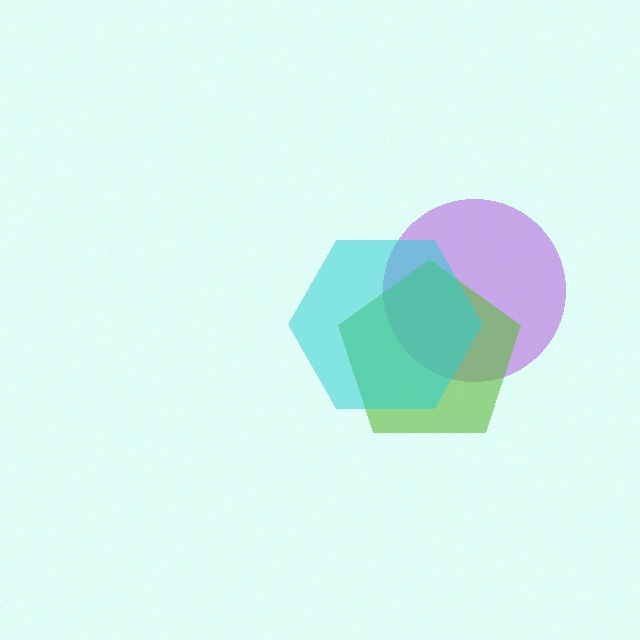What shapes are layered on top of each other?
The layered shapes are: a purple circle, a lime pentagon, a cyan hexagon.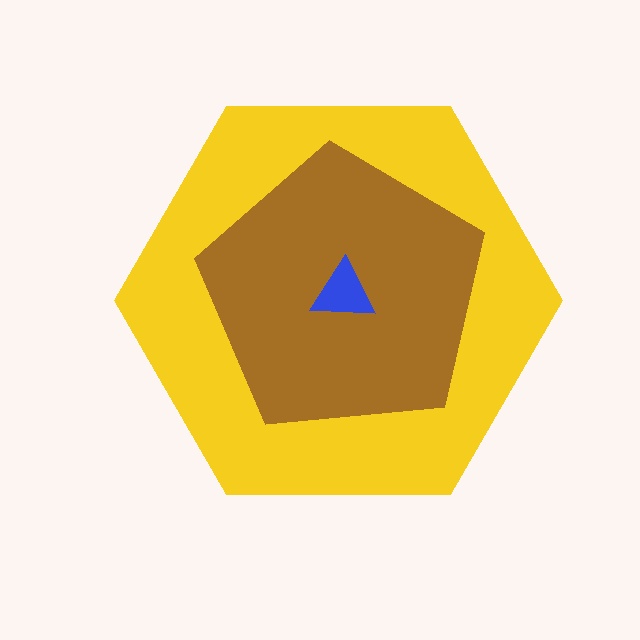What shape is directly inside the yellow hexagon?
The brown pentagon.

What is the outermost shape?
The yellow hexagon.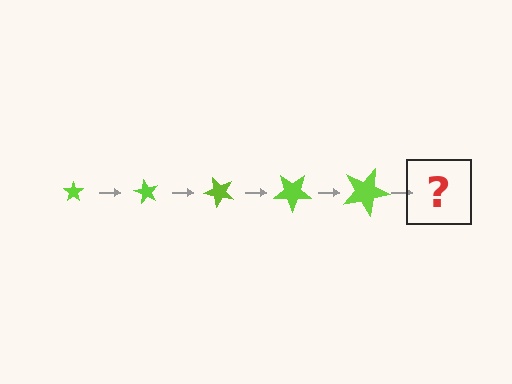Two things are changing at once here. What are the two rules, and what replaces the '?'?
The two rules are that the star grows larger each step and it rotates 60 degrees each step. The '?' should be a star, larger than the previous one and rotated 300 degrees from the start.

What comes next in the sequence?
The next element should be a star, larger than the previous one and rotated 300 degrees from the start.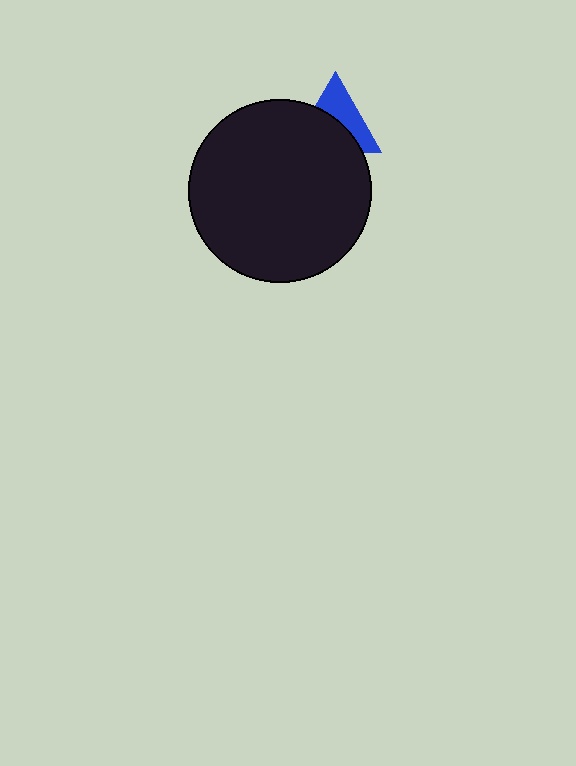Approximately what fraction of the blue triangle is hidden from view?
Roughly 54% of the blue triangle is hidden behind the black circle.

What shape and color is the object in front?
The object in front is a black circle.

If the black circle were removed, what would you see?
You would see the complete blue triangle.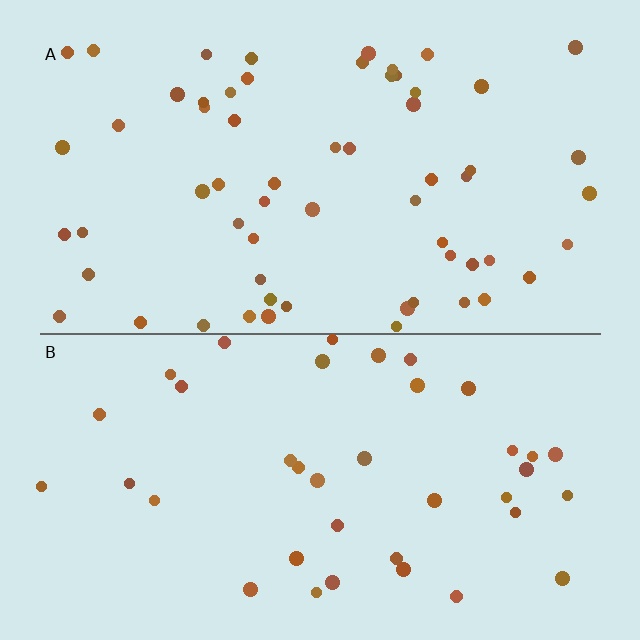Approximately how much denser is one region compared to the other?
Approximately 1.6× — region A over region B.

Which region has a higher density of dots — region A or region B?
A (the top).